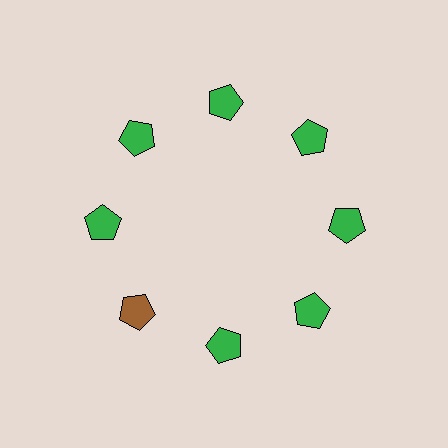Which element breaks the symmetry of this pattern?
The brown pentagon at roughly the 8 o'clock position breaks the symmetry. All other shapes are green pentagons.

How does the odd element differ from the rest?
It has a different color: brown instead of green.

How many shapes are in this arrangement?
There are 8 shapes arranged in a ring pattern.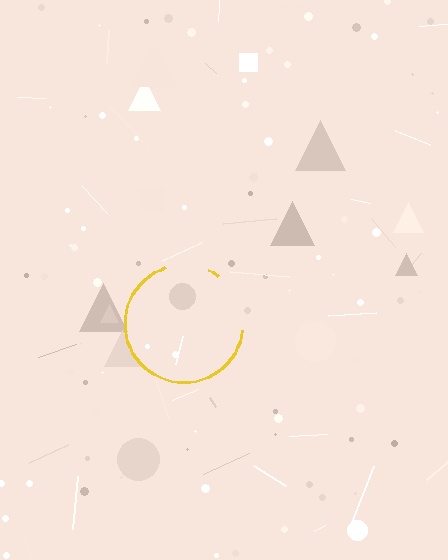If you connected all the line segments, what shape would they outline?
They would outline a circle.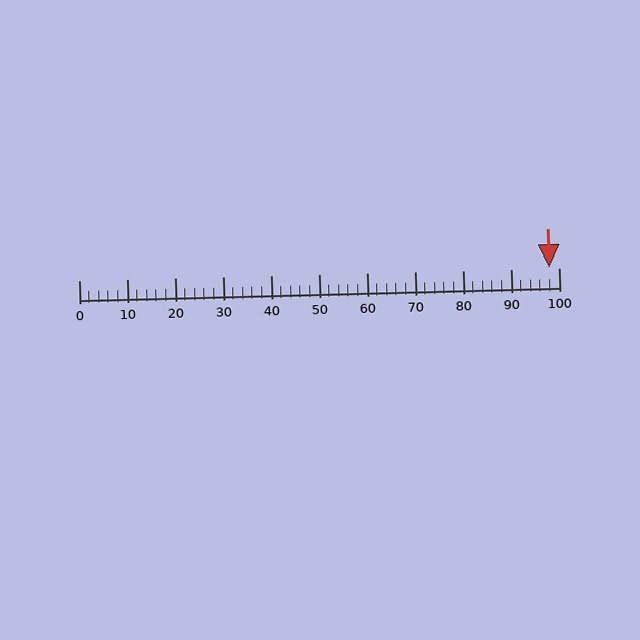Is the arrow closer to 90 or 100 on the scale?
The arrow is closer to 100.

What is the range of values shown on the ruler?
The ruler shows values from 0 to 100.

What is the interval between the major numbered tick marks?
The major tick marks are spaced 10 units apart.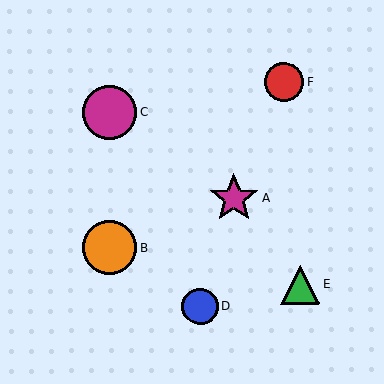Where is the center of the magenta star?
The center of the magenta star is at (234, 198).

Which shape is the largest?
The orange circle (labeled B) is the largest.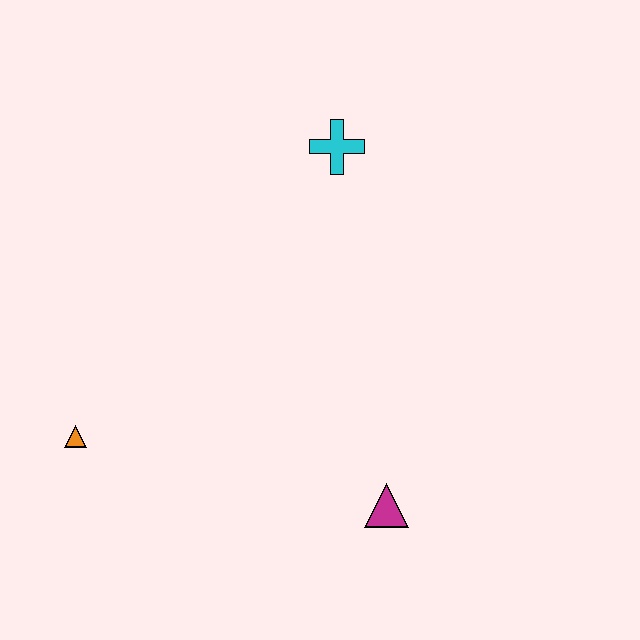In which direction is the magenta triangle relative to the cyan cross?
The magenta triangle is below the cyan cross.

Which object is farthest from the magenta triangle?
The cyan cross is farthest from the magenta triangle.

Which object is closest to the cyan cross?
The magenta triangle is closest to the cyan cross.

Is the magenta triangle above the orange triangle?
No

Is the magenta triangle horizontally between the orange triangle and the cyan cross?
No